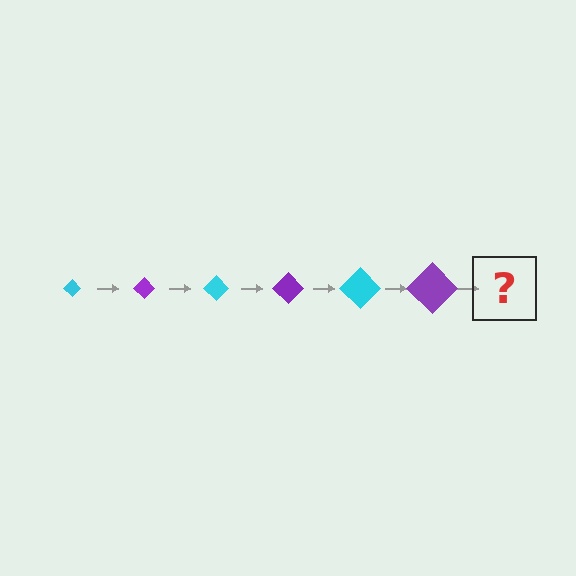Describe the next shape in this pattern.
It should be a cyan diamond, larger than the previous one.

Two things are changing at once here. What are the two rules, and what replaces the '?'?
The two rules are that the diamond grows larger each step and the color cycles through cyan and purple. The '?' should be a cyan diamond, larger than the previous one.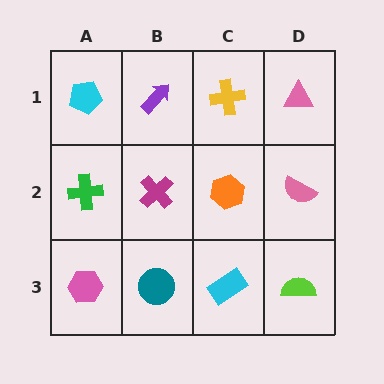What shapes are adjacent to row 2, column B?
A purple arrow (row 1, column B), a teal circle (row 3, column B), a green cross (row 2, column A), an orange hexagon (row 2, column C).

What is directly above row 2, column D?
A pink triangle.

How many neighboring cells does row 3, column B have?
3.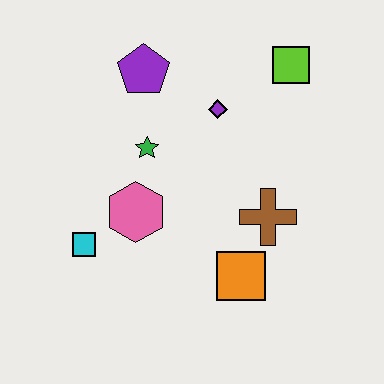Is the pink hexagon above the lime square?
No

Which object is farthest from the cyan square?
The lime square is farthest from the cyan square.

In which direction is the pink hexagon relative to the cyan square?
The pink hexagon is to the right of the cyan square.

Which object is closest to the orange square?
The brown cross is closest to the orange square.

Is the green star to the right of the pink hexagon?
Yes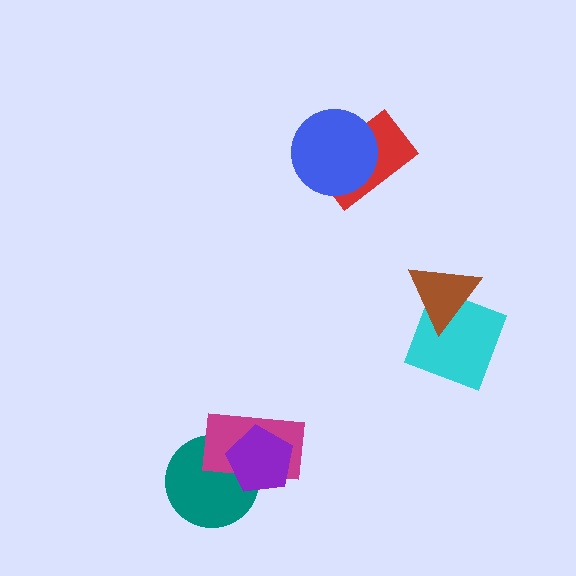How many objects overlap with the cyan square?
1 object overlaps with the cyan square.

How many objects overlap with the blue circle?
1 object overlaps with the blue circle.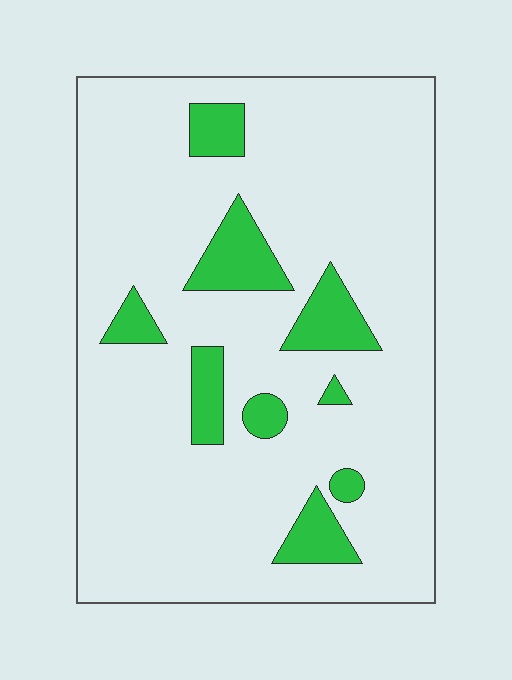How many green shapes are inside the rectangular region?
9.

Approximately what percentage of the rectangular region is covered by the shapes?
Approximately 15%.